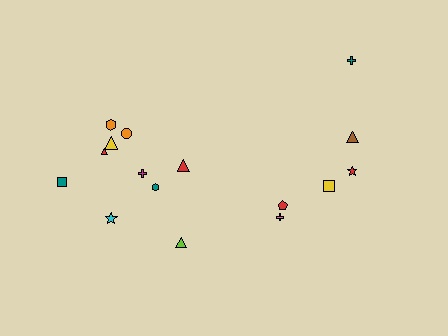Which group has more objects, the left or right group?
The left group.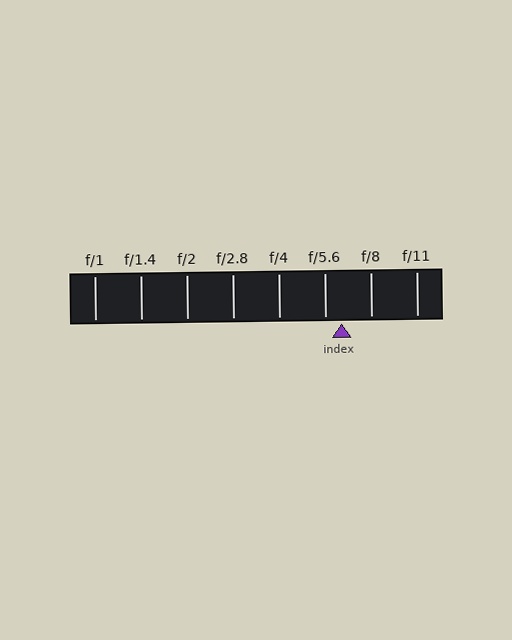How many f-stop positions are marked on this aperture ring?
There are 8 f-stop positions marked.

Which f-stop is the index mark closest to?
The index mark is closest to f/5.6.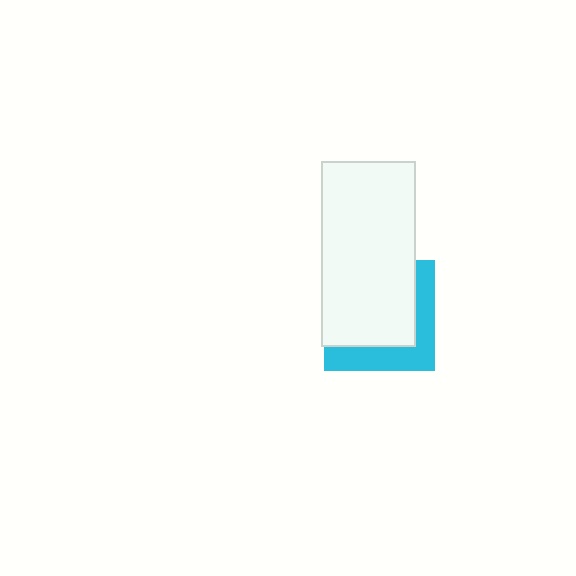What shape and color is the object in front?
The object in front is a white rectangle.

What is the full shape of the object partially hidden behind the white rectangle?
The partially hidden object is a cyan square.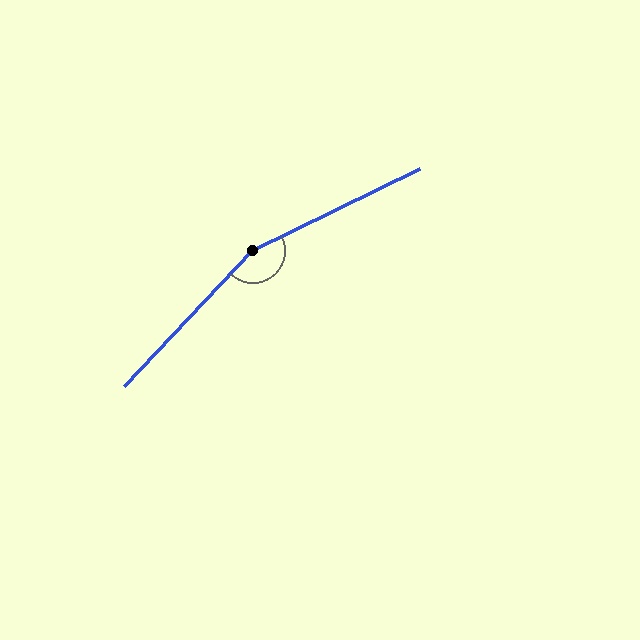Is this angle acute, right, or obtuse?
It is obtuse.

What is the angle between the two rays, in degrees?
Approximately 160 degrees.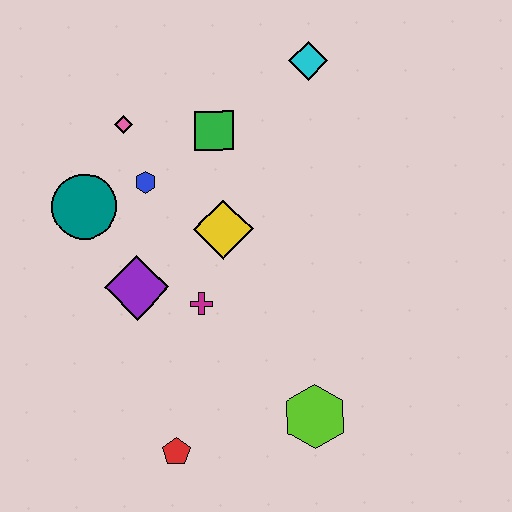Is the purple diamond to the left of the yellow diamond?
Yes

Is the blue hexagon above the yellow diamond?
Yes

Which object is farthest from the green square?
The red pentagon is farthest from the green square.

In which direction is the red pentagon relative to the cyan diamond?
The red pentagon is below the cyan diamond.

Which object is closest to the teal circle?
The blue hexagon is closest to the teal circle.